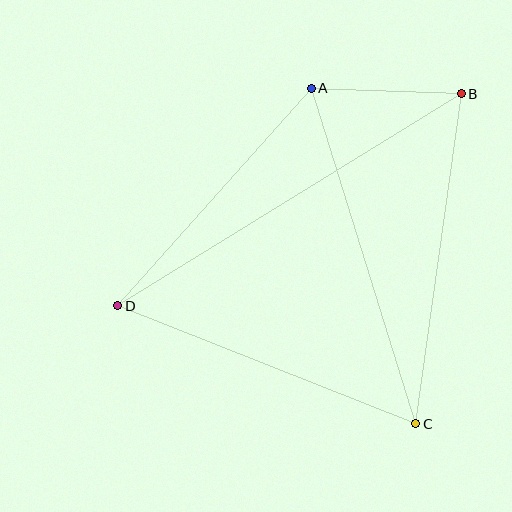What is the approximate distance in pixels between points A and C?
The distance between A and C is approximately 352 pixels.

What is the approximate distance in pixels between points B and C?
The distance between B and C is approximately 334 pixels.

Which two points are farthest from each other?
Points B and D are farthest from each other.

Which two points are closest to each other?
Points A and B are closest to each other.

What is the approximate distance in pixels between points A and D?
The distance between A and D is approximately 291 pixels.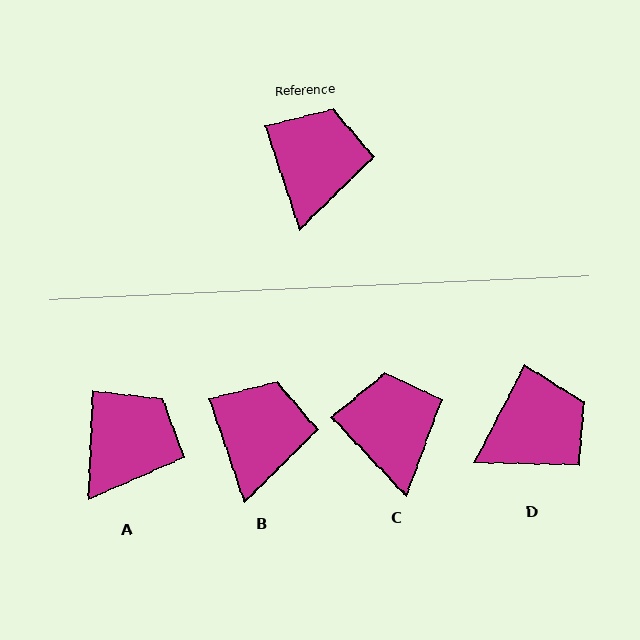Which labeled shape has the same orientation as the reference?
B.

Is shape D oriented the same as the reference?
No, it is off by about 46 degrees.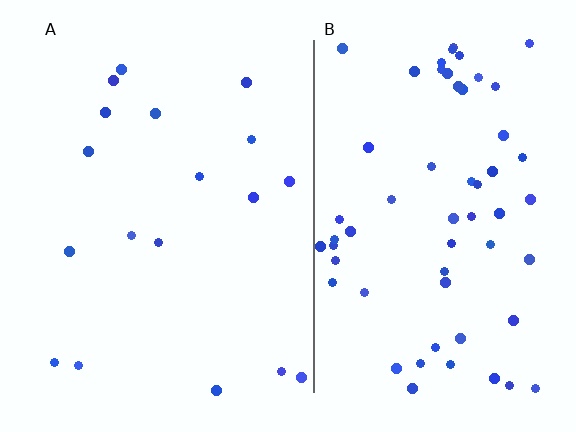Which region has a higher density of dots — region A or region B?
B (the right).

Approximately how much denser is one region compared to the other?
Approximately 3.3× — region B over region A.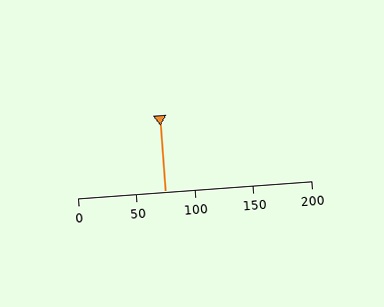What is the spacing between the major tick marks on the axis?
The major ticks are spaced 50 apart.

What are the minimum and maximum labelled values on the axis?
The axis runs from 0 to 200.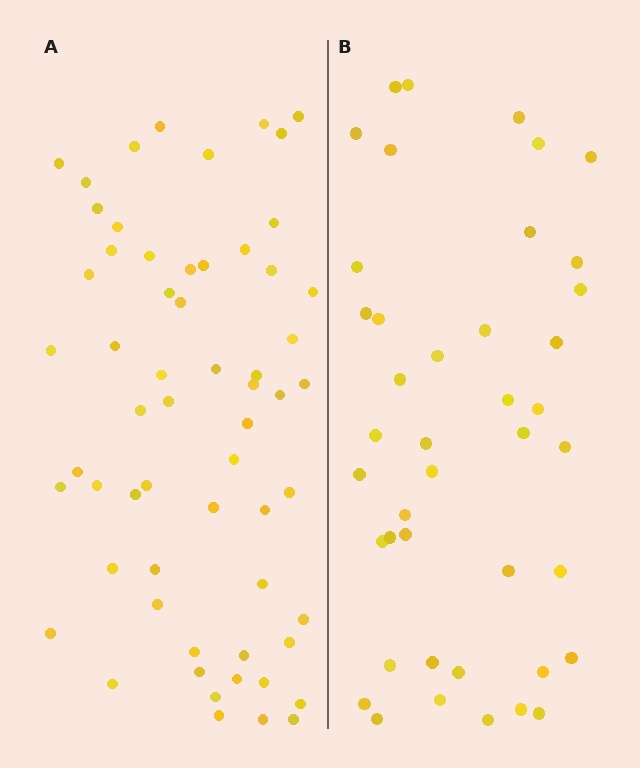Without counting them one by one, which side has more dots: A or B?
Region A (the left region) has more dots.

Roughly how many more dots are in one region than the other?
Region A has approximately 20 more dots than region B.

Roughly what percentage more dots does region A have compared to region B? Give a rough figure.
About 45% more.